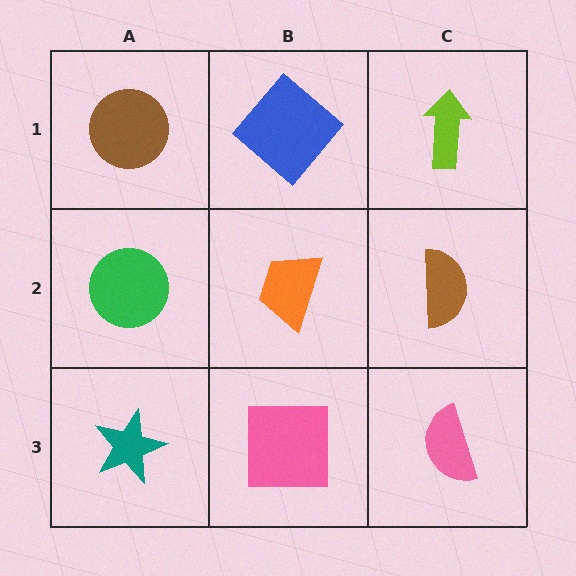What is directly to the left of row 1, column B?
A brown circle.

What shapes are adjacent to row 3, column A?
A green circle (row 2, column A), a pink square (row 3, column B).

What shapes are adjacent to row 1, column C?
A brown semicircle (row 2, column C), a blue diamond (row 1, column B).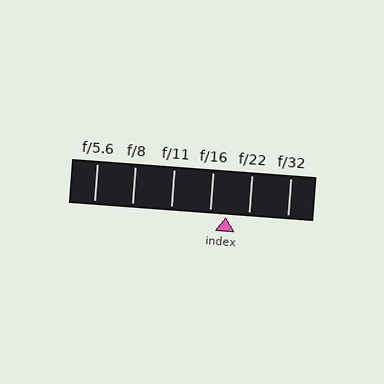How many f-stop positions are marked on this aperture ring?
There are 6 f-stop positions marked.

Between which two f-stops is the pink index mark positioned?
The index mark is between f/16 and f/22.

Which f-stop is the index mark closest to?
The index mark is closest to f/16.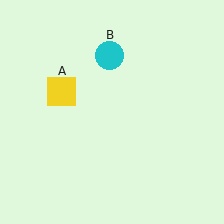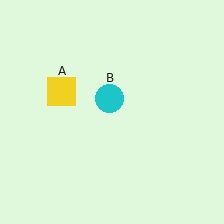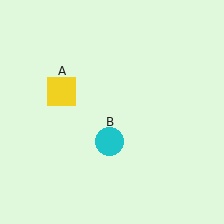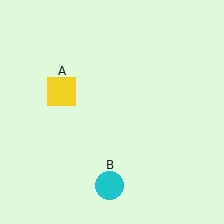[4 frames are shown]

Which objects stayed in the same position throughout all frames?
Yellow square (object A) remained stationary.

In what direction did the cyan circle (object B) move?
The cyan circle (object B) moved down.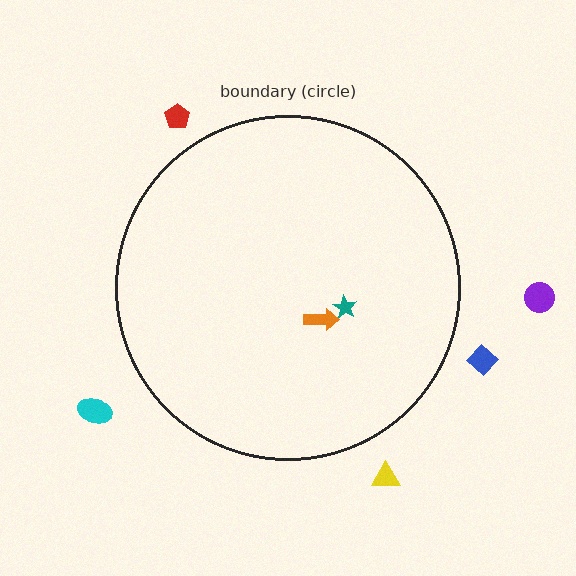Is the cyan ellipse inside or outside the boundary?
Outside.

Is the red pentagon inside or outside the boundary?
Outside.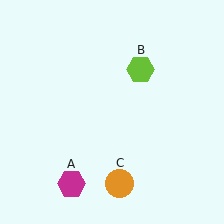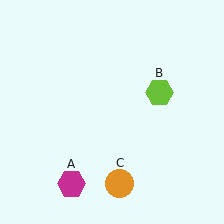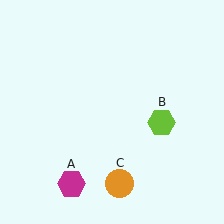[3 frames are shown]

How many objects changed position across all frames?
1 object changed position: lime hexagon (object B).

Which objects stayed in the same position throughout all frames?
Magenta hexagon (object A) and orange circle (object C) remained stationary.